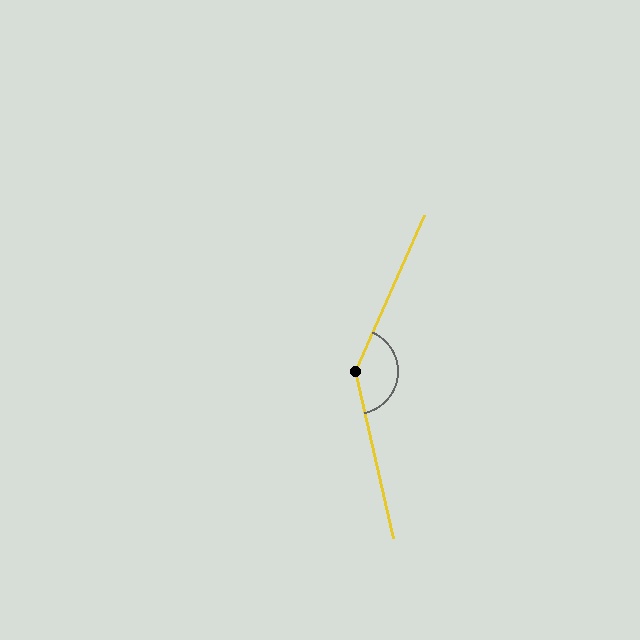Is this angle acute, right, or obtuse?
It is obtuse.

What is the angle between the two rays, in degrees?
Approximately 143 degrees.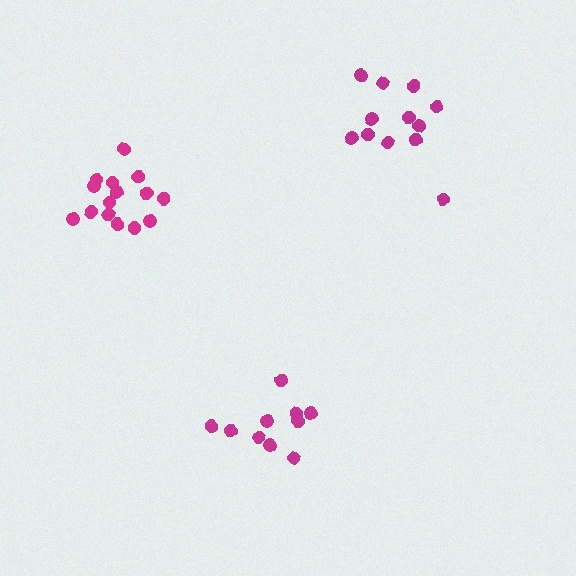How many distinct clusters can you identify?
There are 3 distinct clusters.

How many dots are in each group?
Group 1: 12 dots, Group 2: 10 dots, Group 3: 15 dots (37 total).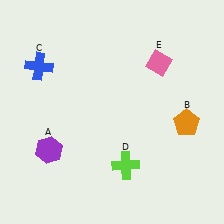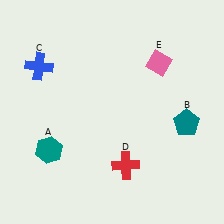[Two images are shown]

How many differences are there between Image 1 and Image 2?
There are 3 differences between the two images.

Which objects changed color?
A changed from purple to teal. B changed from orange to teal. D changed from lime to red.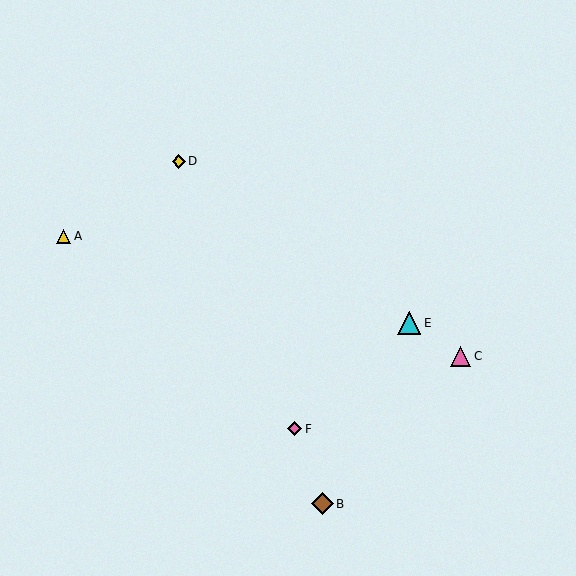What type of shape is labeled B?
Shape B is a brown diamond.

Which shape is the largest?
The cyan triangle (labeled E) is the largest.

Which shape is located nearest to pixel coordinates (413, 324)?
The cyan triangle (labeled E) at (409, 323) is nearest to that location.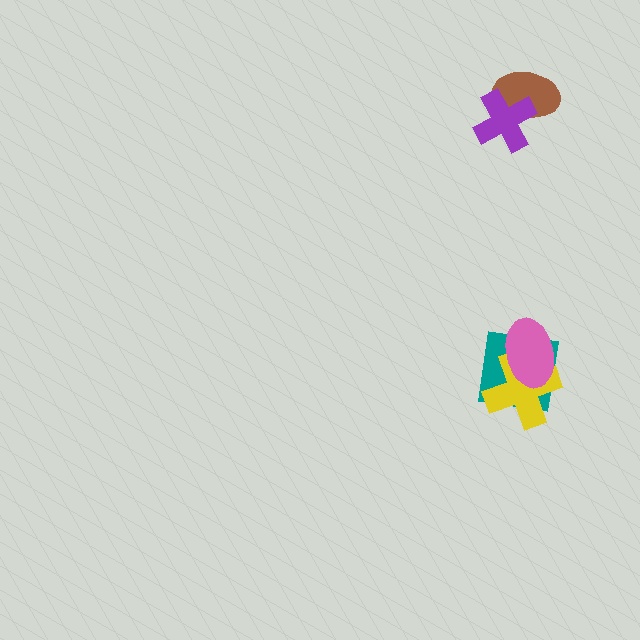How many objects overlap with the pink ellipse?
2 objects overlap with the pink ellipse.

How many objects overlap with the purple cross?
1 object overlaps with the purple cross.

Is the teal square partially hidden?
Yes, it is partially covered by another shape.